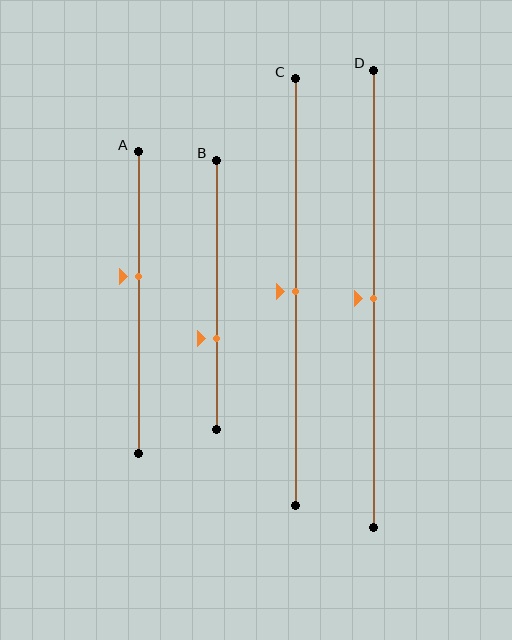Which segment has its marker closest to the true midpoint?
Segment C has its marker closest to the true midpoint.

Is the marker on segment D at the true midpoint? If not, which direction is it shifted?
Yes, the marker on segment D is at the true midpoint.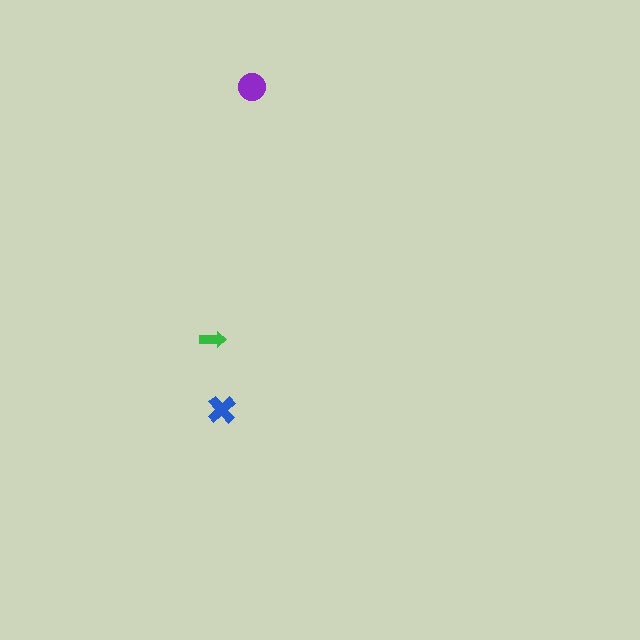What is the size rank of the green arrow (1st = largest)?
3rd.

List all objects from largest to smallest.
The purple circle, the blue cross, the green arrow.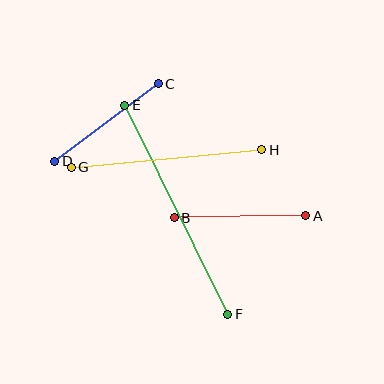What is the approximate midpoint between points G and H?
The midpoint is at approximately (167, 158) pixels.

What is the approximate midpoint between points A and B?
The midpoint is at approximately (240, 217) pixels.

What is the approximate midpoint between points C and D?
The midpoint is at approximately (107, 122) pixels.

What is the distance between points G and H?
The distance is approximately 191 pixels.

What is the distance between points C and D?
The distance is approximately 129 pixels.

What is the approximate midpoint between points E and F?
The midpoint is at approximately (176, 210) pixels.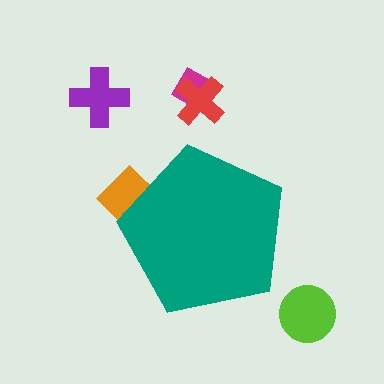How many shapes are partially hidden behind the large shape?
1 shape is partially hidden.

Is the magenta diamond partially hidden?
No, the magenta diamond is fully visible.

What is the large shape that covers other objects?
A teal pentagon.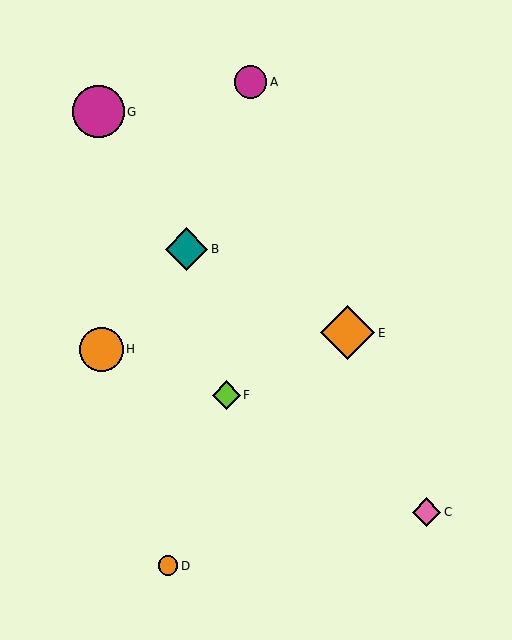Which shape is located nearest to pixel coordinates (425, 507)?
The pink diamond (labeled C) at (427, 512) is nearest to that location.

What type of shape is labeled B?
Shape B is a teal diamond.